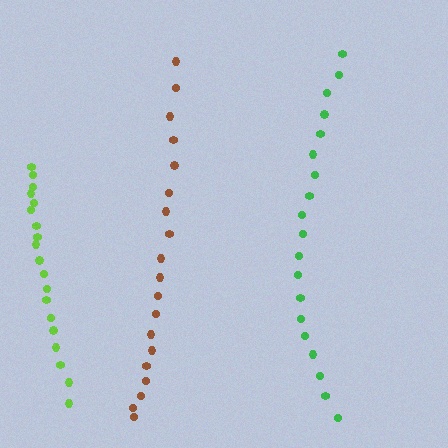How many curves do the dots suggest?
There are 3 distinct paths.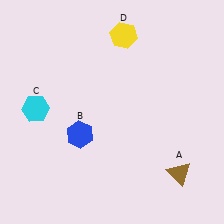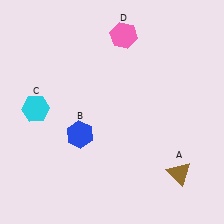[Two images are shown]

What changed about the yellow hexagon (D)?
In Image 1, D is yellow. In Image 2, it changed to pink.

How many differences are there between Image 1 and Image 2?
There is 1 difference between the two images.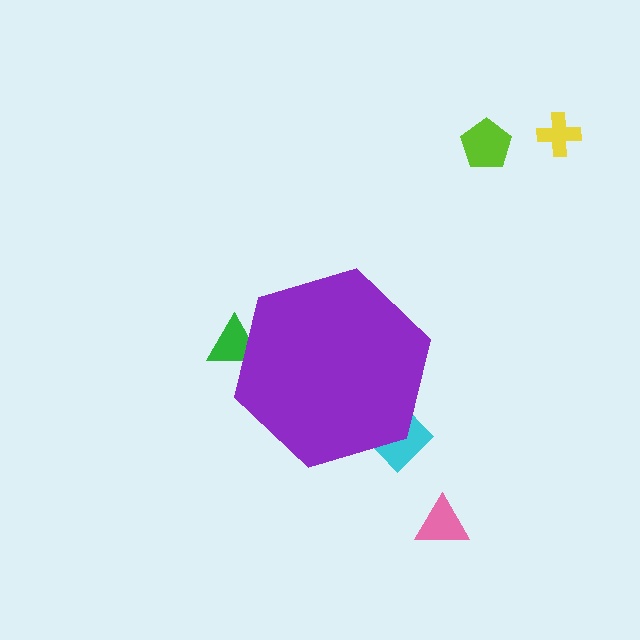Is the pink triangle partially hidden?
No, the pink triangle is fully visible.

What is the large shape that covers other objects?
A purple hexagon.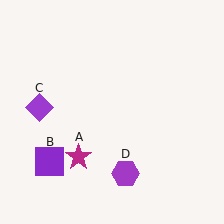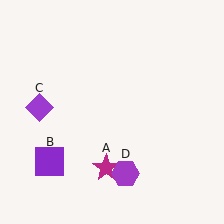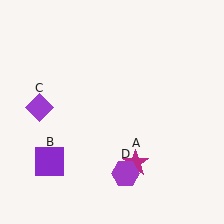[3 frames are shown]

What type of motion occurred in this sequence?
The magenta star (object A) rotated counterclockwise around the center of the scene.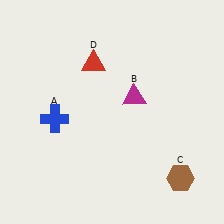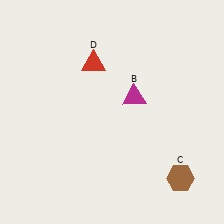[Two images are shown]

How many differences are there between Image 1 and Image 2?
There is 1 difference between the two images.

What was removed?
The blue cross (A) was removed in Image 2.